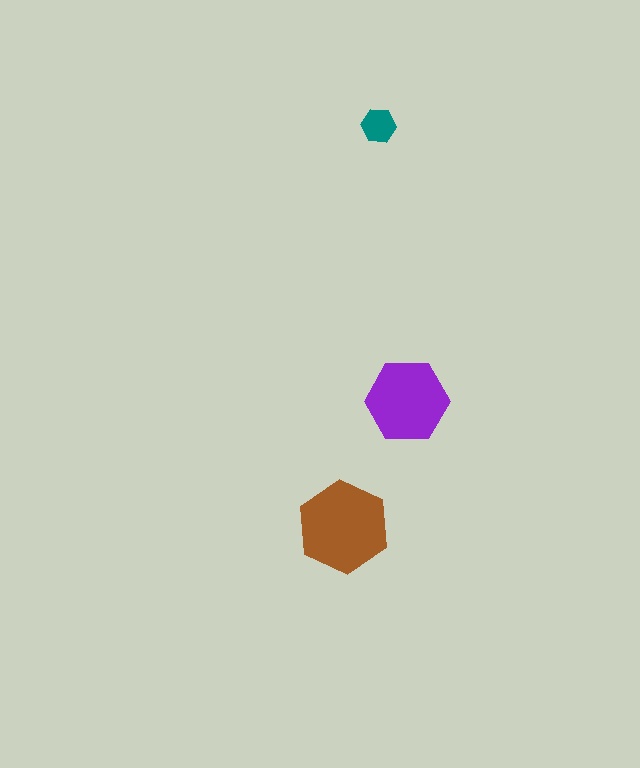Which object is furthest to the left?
The brown hexagon is leftmost.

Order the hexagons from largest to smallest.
the brown one, the purple one, the teal one.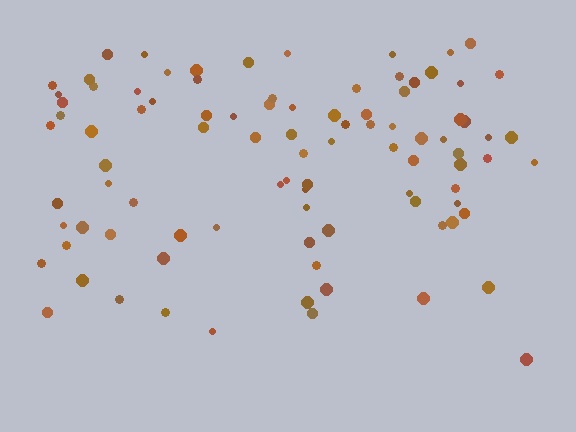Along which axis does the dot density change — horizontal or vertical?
Vertical.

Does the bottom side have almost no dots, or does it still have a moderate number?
Still a moderate number, just noticeably fewer than the top.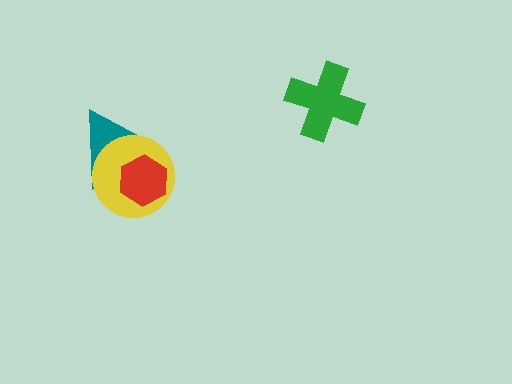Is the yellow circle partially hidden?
Yes, it is partially covered by another shape.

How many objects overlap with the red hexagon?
2 objects overlap with the red hexagon.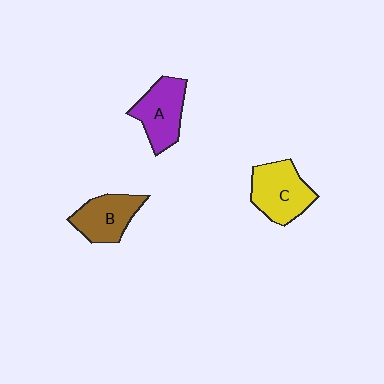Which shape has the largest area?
Shape C (yellow).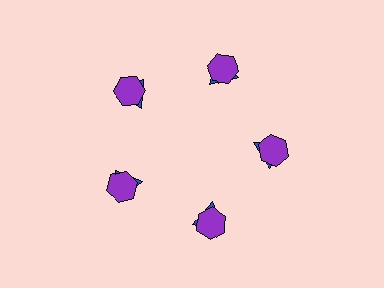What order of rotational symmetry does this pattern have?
This pattern has 5-fold rotational symmetry.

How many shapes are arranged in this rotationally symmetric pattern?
There are 10 shapes, arranged in 5 groups of 2.